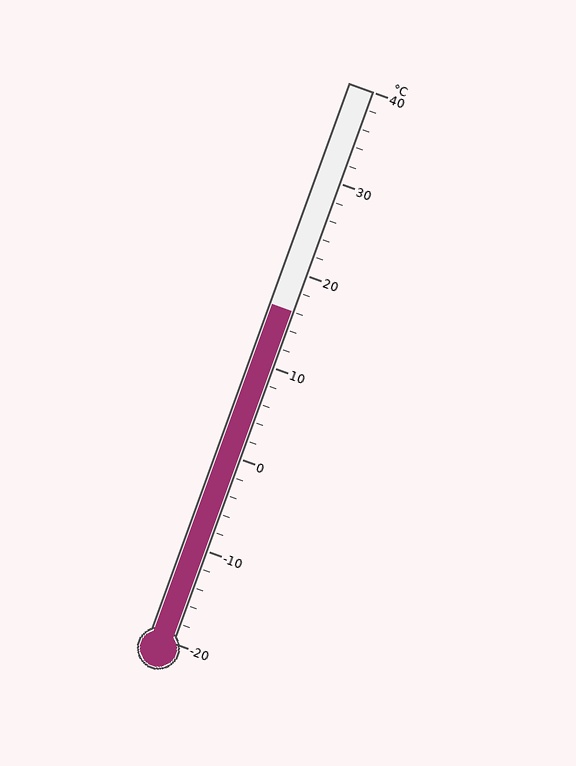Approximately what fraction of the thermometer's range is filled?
The thermometer is filled to approximately 60% of its range.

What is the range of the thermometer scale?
The thermometer scale ranges from -20°C to 40°C.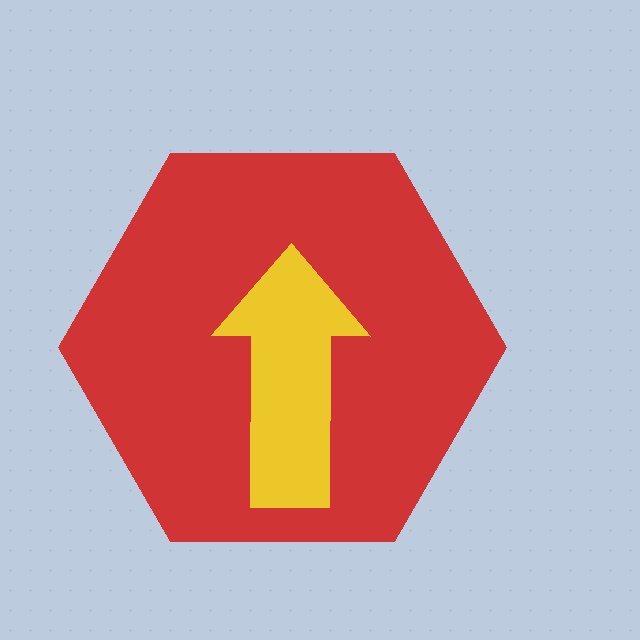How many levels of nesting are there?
2.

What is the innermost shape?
The yellow arrow.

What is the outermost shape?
The red hexagon.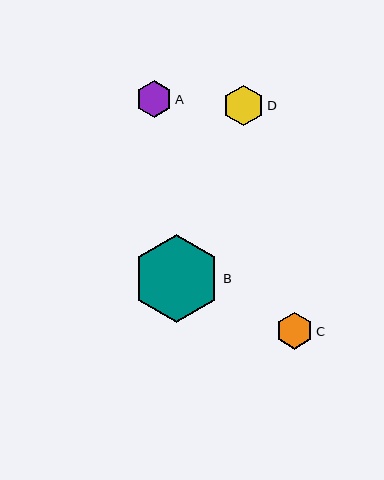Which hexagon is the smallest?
Hexagon C is the smallest with a size of approximately 36 pixels.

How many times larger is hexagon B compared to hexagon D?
Hexagon B is approximately 2.2 times the size of hexagon D.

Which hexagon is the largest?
Hexagon B is the largest with a size of approximately 88 pixels.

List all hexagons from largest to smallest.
From largest to smallest: B, D, A, C.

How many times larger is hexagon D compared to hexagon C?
Hexagon D is approximately 1.1 times the size of hexagon C.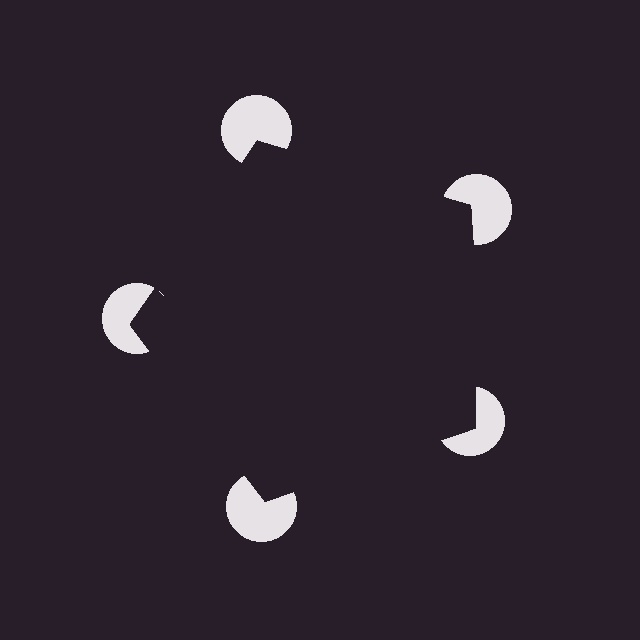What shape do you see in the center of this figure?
An illusory pentagon — its edges are inferred from the aligned wedge cuts in the pac-man discs, not physically drawn.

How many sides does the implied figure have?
5 sides.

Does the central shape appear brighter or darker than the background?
It typically appears slightly darker than the background, even though no actual brightness change is drawn.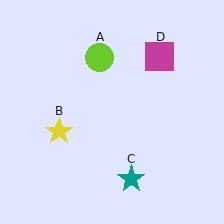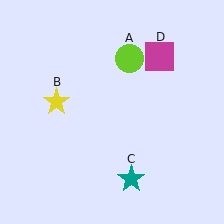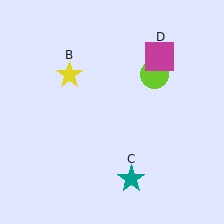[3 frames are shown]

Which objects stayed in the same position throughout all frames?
Teal star (object C) and magenta square (object D) remained stationary.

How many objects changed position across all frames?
2 objects changed position: lime circle (object A), yellow star (object B).